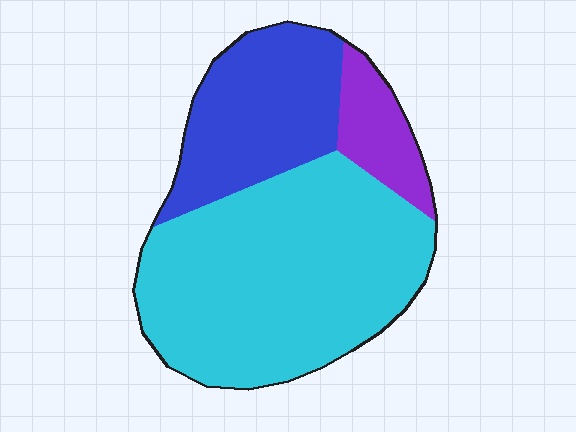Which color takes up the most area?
Cyan, at roughly 60%.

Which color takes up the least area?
Purple, at roughly 10%.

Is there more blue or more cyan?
Cyan.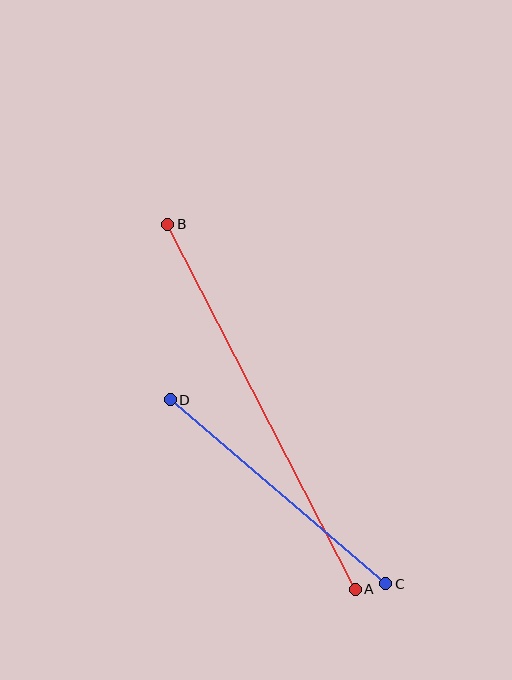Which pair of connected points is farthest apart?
Points A and B are farthest apart.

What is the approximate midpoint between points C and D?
The midpoint is at approximately (278, 492) pixels.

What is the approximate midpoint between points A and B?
The midpoint is at approximately (261, 407) pixels.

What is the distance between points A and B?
The distance is approximately 410 pixels.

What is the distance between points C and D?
The distance is approximately 284 pixels.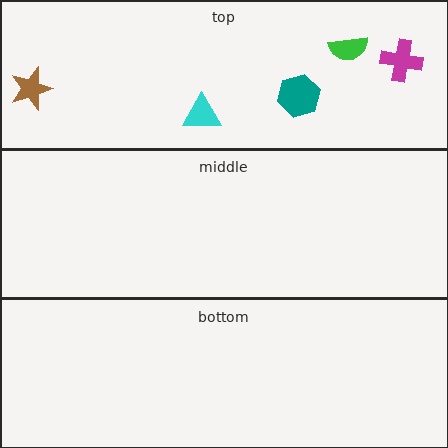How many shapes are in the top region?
5.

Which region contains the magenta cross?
The top region.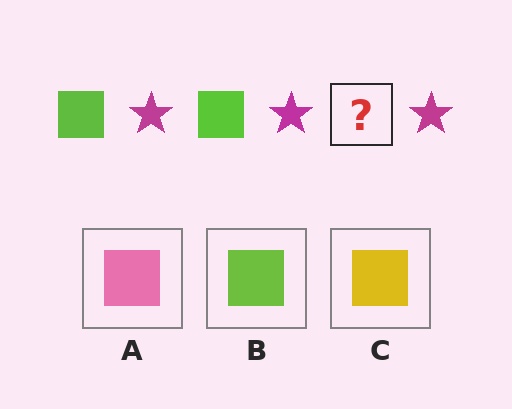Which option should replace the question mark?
Option B.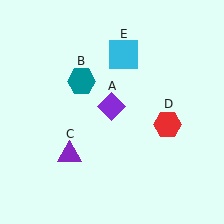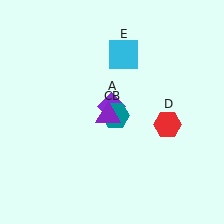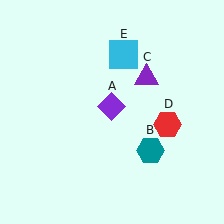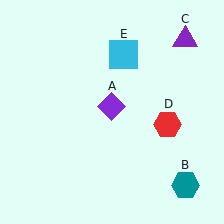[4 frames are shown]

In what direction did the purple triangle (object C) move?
The purple triangle (object C) moved up and to the right.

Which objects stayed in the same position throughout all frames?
Purple diamond (object A) and red hexagon (object D) and cyan square (object E) remained stationary.